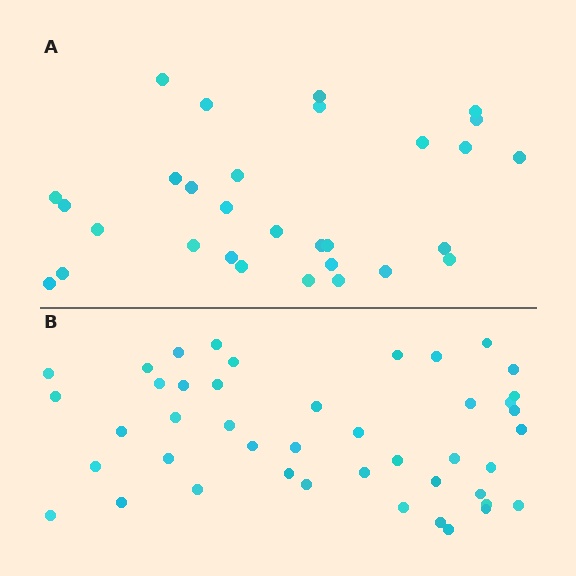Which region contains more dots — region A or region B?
Region B (the bottom region) has more dots.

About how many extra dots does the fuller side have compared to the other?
Region B has approximately 15 more dots than region A.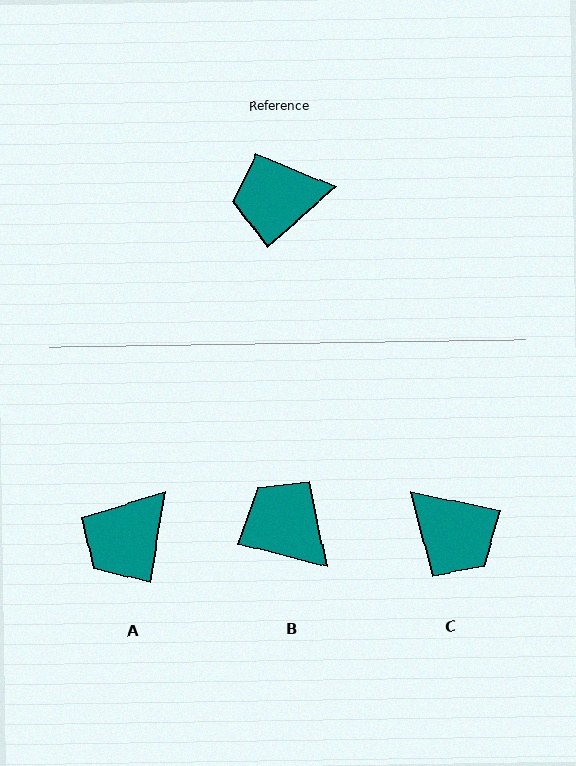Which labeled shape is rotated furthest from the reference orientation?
C, about 127 degrees away.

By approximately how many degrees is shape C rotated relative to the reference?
Approximately 127 degrees counter-clockwise.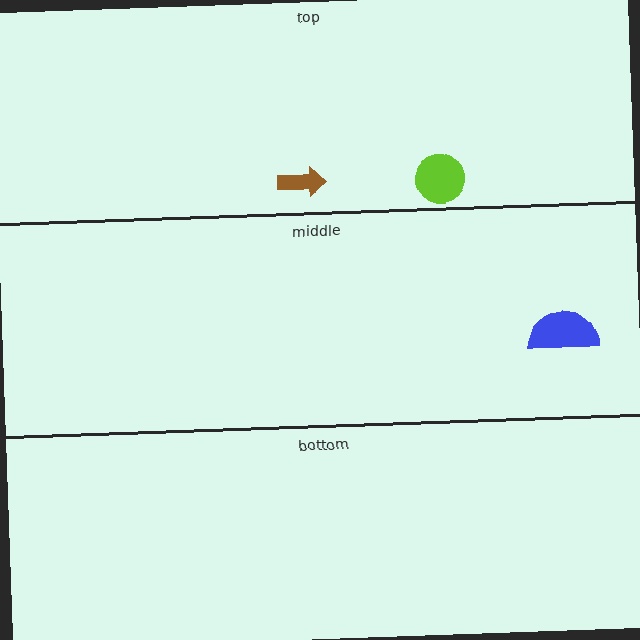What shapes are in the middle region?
The blue semicircle.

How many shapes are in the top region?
2.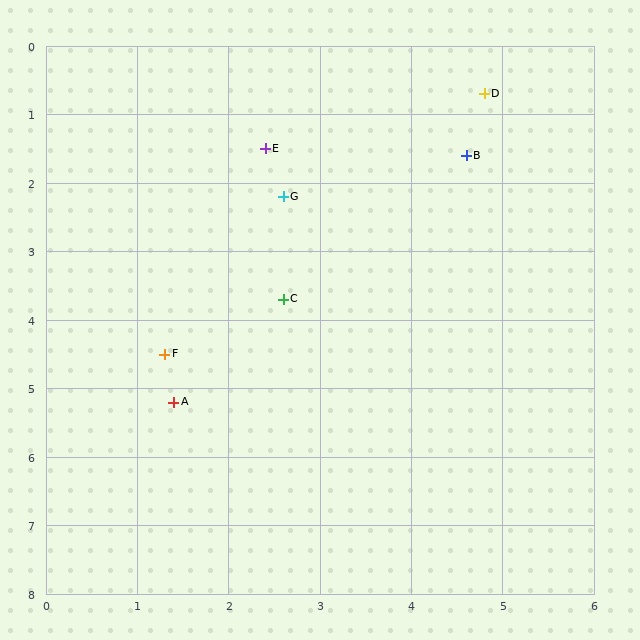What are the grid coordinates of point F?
Point F is at approximately (1.3, 4.5).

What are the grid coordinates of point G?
Point G is at approximately (2.6, 2.2).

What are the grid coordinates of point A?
Point A is at approximately (1.4, 5.2).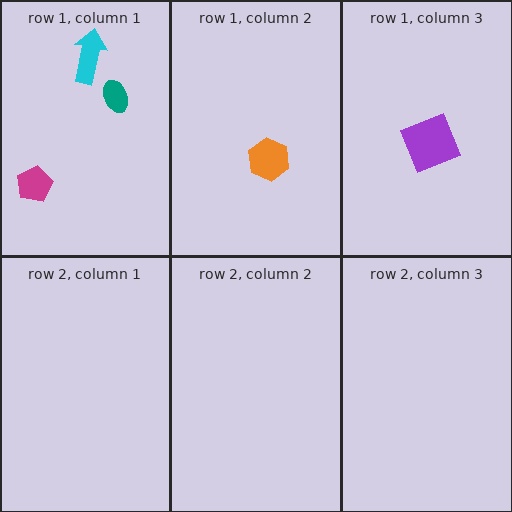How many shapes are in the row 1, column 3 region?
1.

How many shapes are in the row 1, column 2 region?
1.